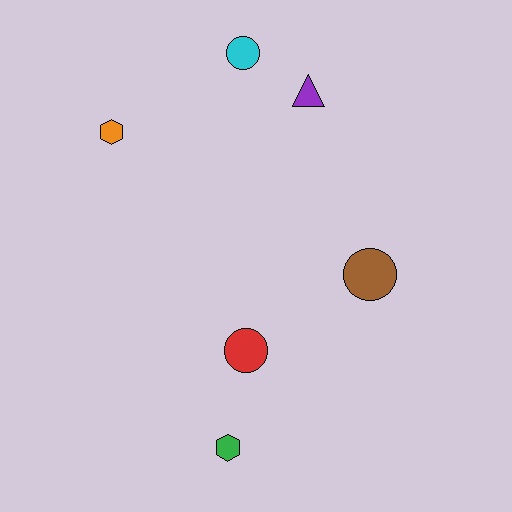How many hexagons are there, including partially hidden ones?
There are 2 hexagons.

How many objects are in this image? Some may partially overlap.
There are 6 objects.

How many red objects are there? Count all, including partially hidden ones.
There is 1 red object.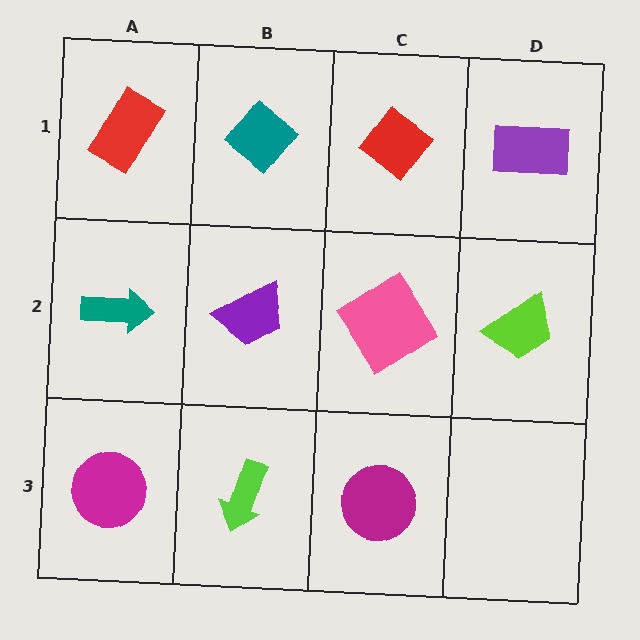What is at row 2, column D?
A lime trapezoid.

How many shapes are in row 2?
4 shapes.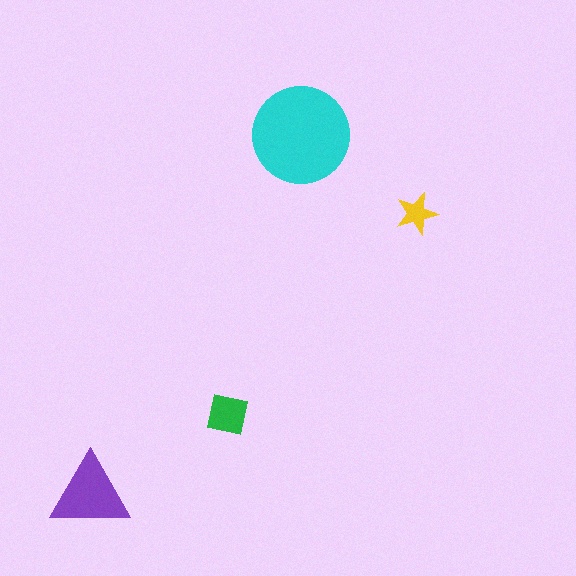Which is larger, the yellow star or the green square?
The green square.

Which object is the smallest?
The yellow star.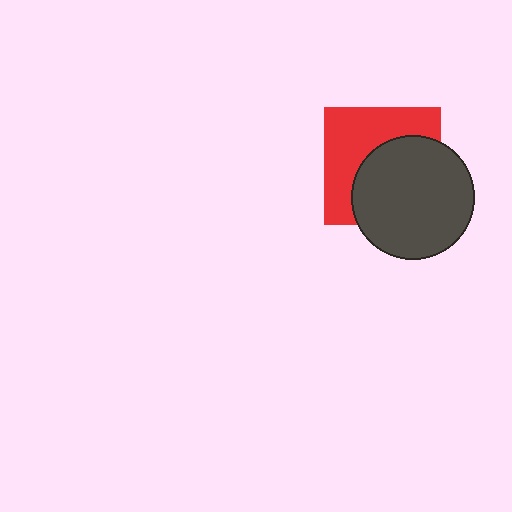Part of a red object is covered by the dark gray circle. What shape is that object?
It is a square.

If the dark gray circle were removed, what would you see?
You would see the complete red square.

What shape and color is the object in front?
The object in front is a dark gray circle.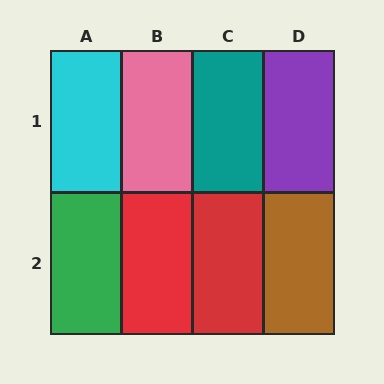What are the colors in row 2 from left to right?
Green, red, red, brown.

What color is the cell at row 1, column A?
Cyan.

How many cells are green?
1 cell is green.